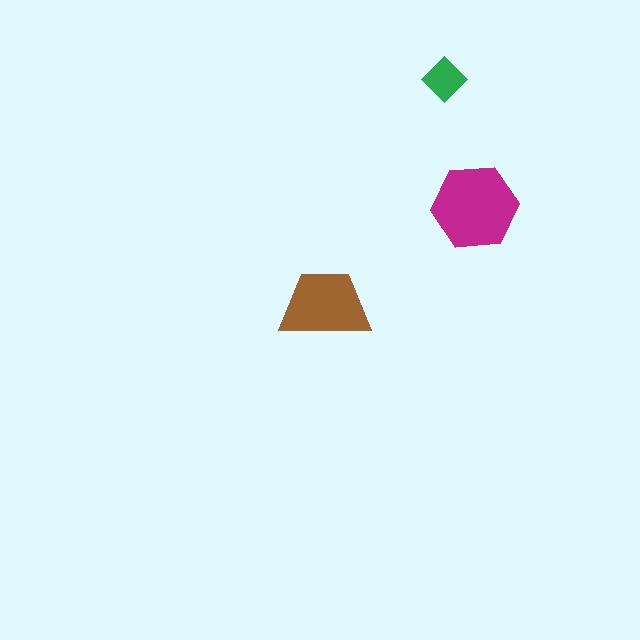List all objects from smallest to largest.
The green diamond, the brown trapezoid, the magenta hexagon.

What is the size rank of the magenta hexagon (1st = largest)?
1st.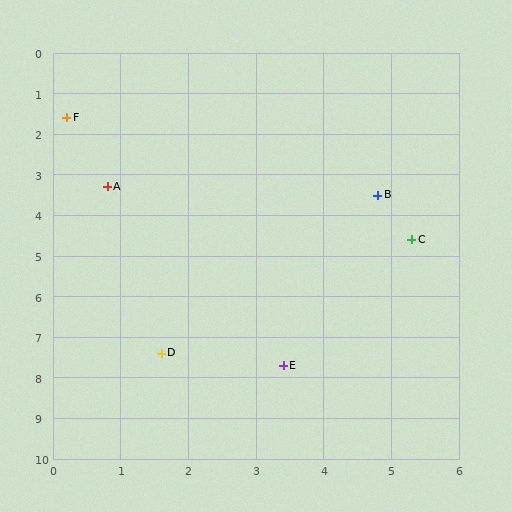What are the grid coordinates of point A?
Point A is at approximately (0.8, 3.3).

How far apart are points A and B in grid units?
Points A and B are about 4.0 grid units apart.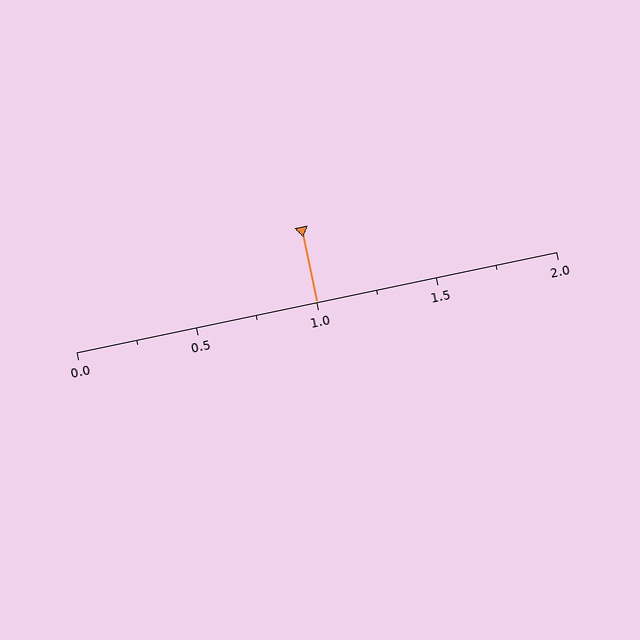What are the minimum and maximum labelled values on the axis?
The axis runs from 0.0 to 2.0.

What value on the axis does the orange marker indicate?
The marker indicates approximately 1.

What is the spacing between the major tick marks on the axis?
The major ticks are spaced 0.5 apart.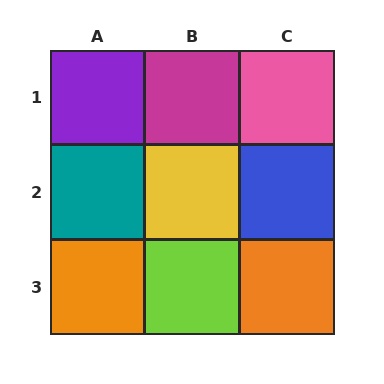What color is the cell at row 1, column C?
Pink.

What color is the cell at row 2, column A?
Teal.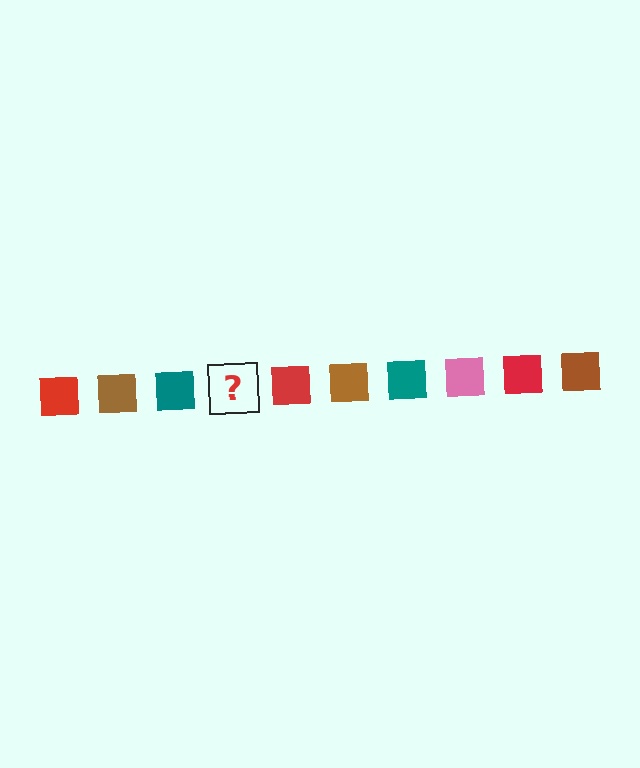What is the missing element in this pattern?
The missing element is a pink square.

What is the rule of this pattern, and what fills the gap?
The rule is that the pattern cycles through red, brown, teal, pink squares. The gap should be filled with a pink square.